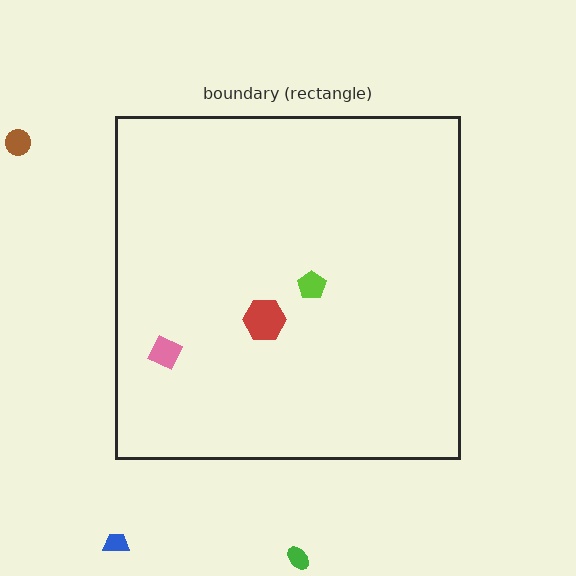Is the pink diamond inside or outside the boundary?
Inside.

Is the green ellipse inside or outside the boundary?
Outside.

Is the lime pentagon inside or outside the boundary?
Inside.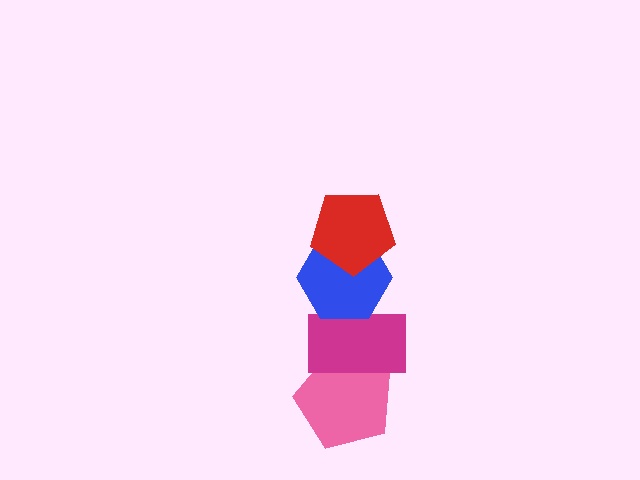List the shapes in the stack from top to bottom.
From top to bottom: the red pentagon, the blue hexagon, the magenta rectangle, the pink pentagon.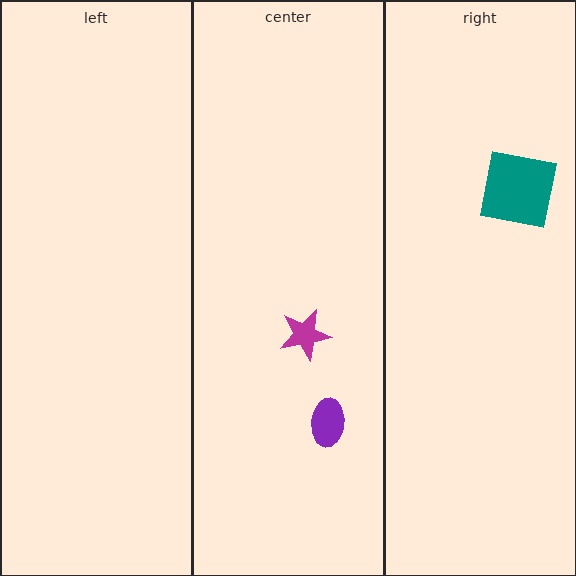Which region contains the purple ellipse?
The center region.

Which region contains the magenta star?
The center region.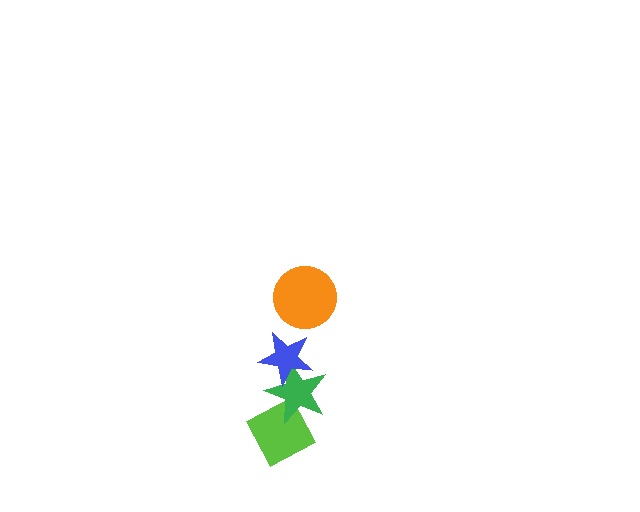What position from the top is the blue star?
The blue star is 2nd from the top.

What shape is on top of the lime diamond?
The green star is on top of the lime diamond.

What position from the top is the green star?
The green star is 3rd from the top.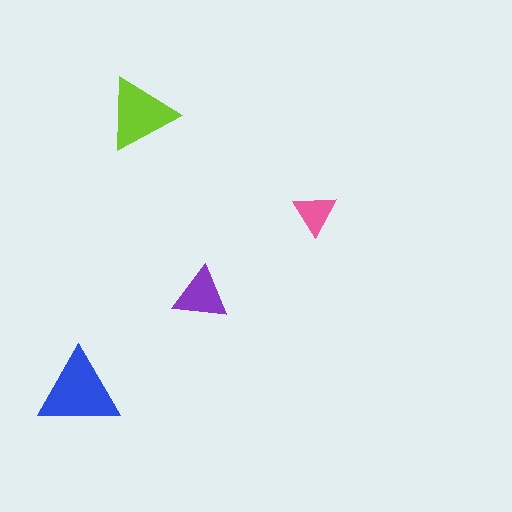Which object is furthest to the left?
The blue triangle is leftmost.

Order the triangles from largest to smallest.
the blue one, the lime one, the purple one, the pink one.